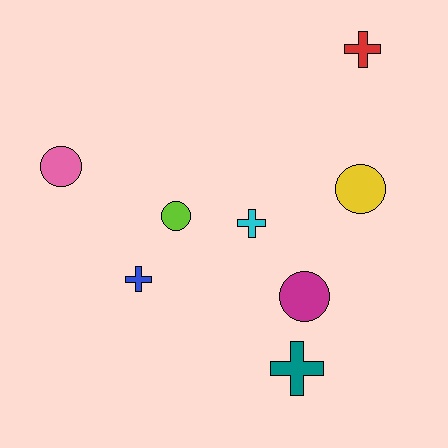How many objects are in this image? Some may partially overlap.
There are 8 objects.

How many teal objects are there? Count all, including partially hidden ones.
There is 1 teal object.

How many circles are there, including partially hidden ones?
There are 4 circles.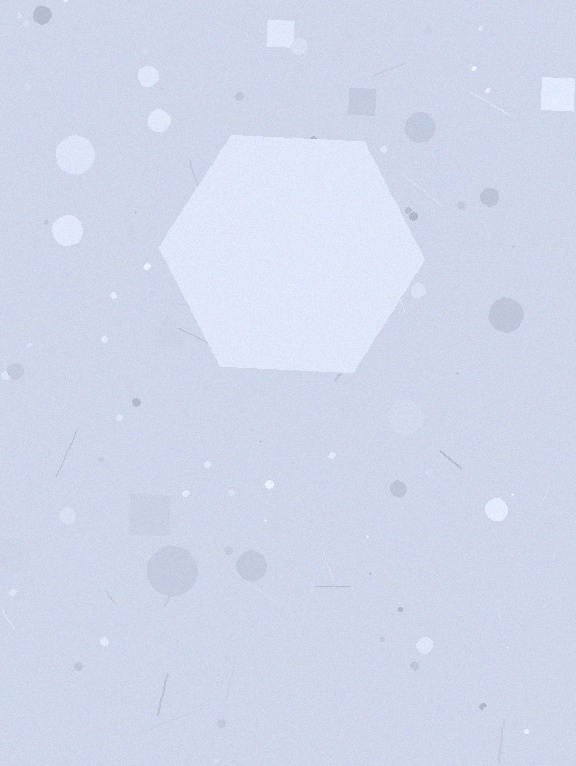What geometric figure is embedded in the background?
A hexagon is embedded in the background.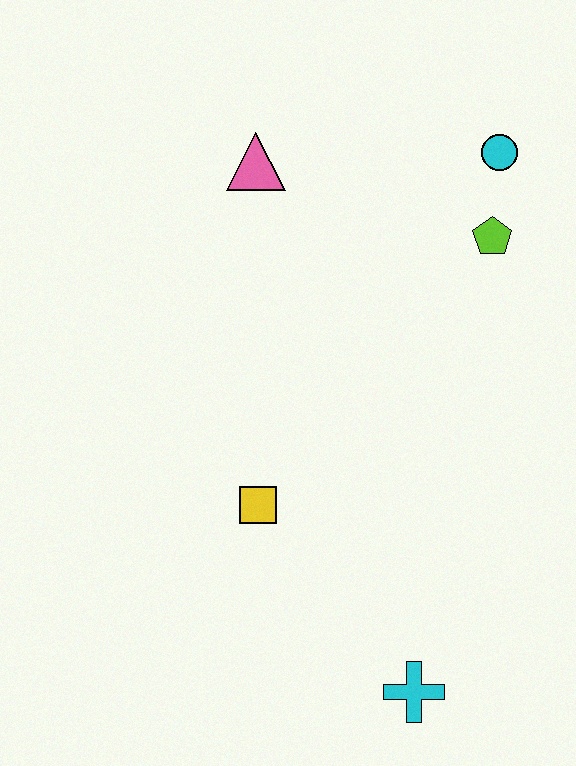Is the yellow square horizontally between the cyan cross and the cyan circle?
No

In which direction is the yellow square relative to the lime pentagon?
The yellow square is below the lime pentagon.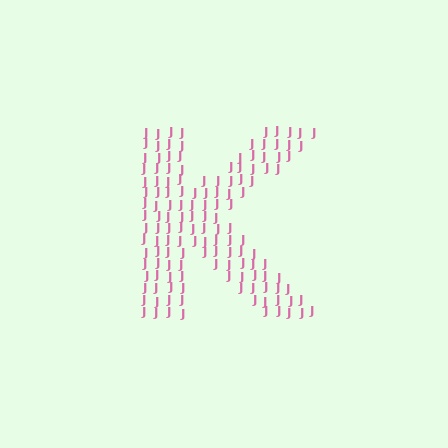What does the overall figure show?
The overall figure shows the letter K.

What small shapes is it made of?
It is made of small letter J's.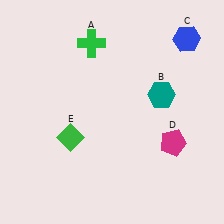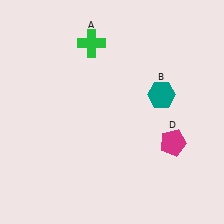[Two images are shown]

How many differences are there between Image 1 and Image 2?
There are 2 differences between the two images.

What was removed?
The green diamond (E), the blue hexagon (C) were removed in Image 2.